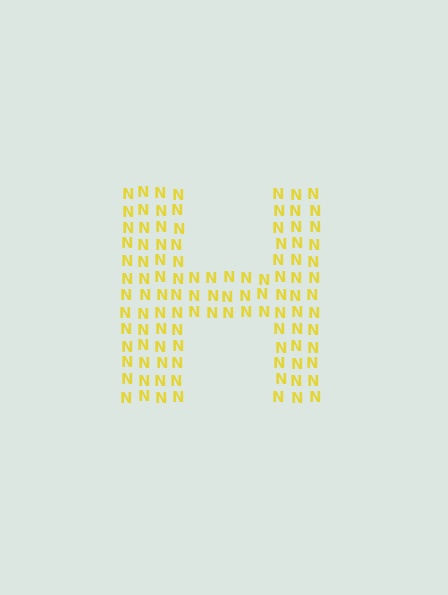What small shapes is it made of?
It is made of small letter N's.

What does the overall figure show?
The overall figure shows the letter H.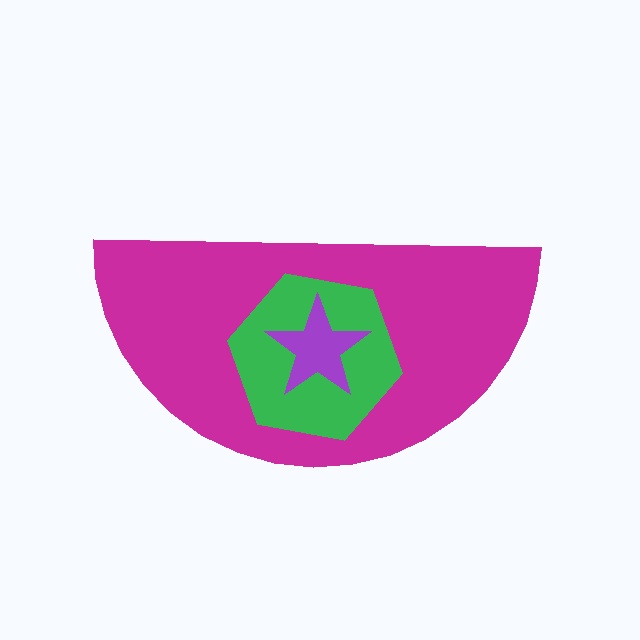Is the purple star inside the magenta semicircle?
Yes.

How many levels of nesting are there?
3.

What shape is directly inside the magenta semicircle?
The green hexagon.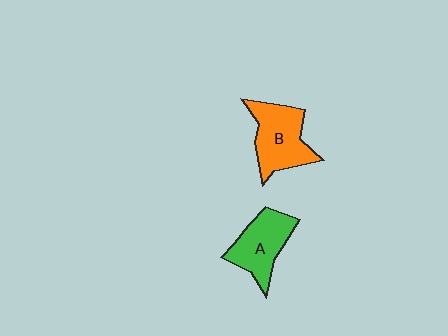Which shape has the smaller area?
Shape A (green).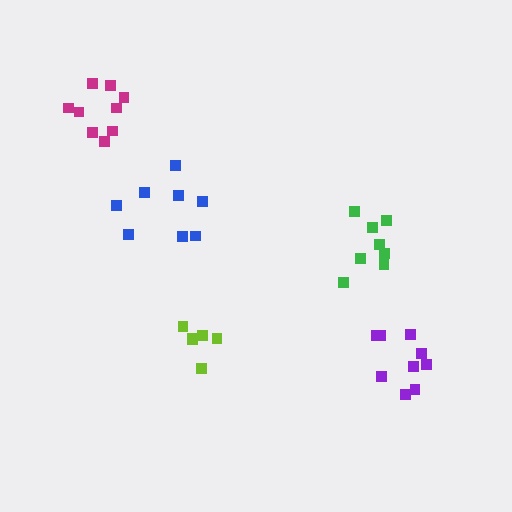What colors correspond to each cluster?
The clusters are colored: green, blue, magenta, lime, purple.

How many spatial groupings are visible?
There are 5 spatial groupings.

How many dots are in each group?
Group 1: 8 dots, Group 2: 8 dots, Group 3: 9 dots, Group 4: 6 dots, Group 5: 9 dots (40 total).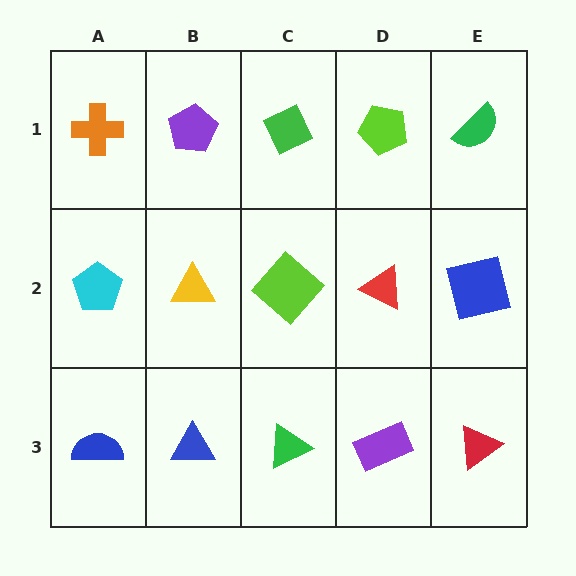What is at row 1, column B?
A purple pentagon.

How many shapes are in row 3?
5 shapes.